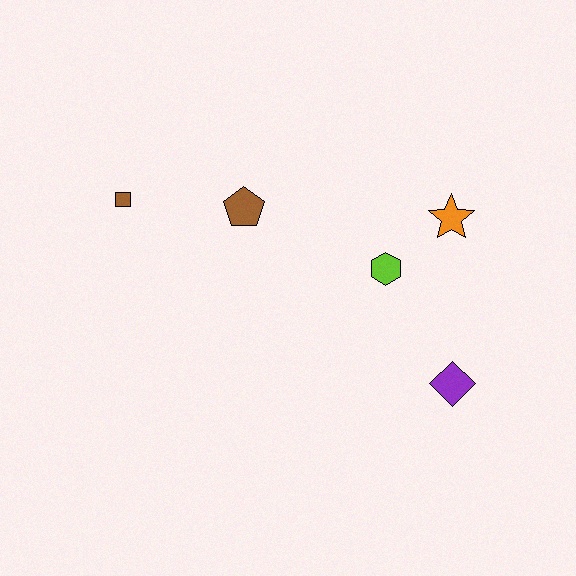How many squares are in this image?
There is 1 square.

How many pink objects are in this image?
There are no pink objects.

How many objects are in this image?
There are 5 objects.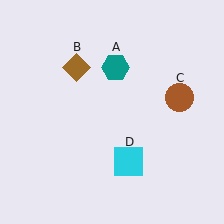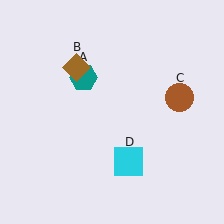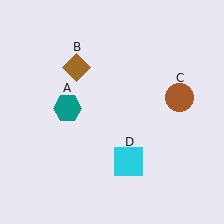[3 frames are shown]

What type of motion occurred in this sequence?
The teal hexagon (object A) rotated counterclockwise around the center of the scene.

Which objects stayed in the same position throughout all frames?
Brown diamond (object B) and brown circle (object C) and cyan square (object D) remained stationary.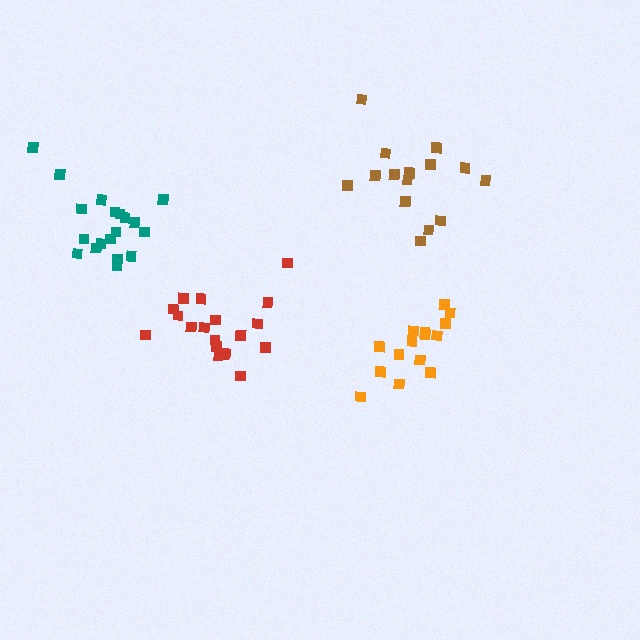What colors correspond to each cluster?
The clusters are colored: red, orange, teal, brown.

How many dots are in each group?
Group 1: 19 dots, Group 2: 15 dots, Group 3: 19 dots, Group 4: 15 dots (68 total).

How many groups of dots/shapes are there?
There are 4 groups.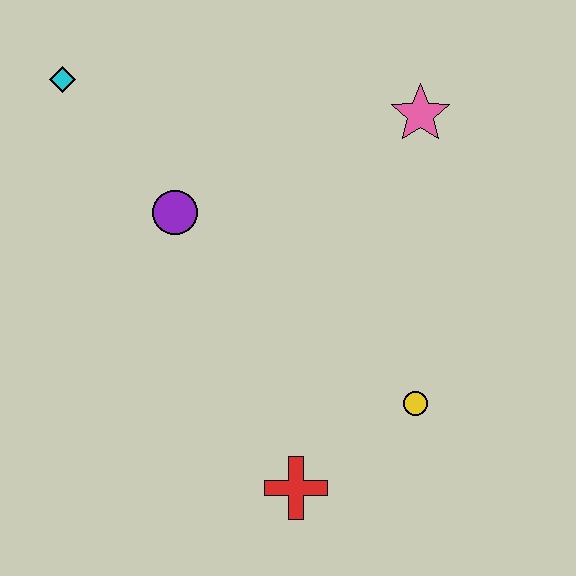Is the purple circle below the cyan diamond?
Yes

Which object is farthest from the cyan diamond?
The yellow circle is farthest from the cyan diamond.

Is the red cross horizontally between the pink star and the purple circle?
Yes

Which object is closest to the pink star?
The purple circle is closest to the pink star.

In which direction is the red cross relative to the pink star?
The red cross is below the pink star.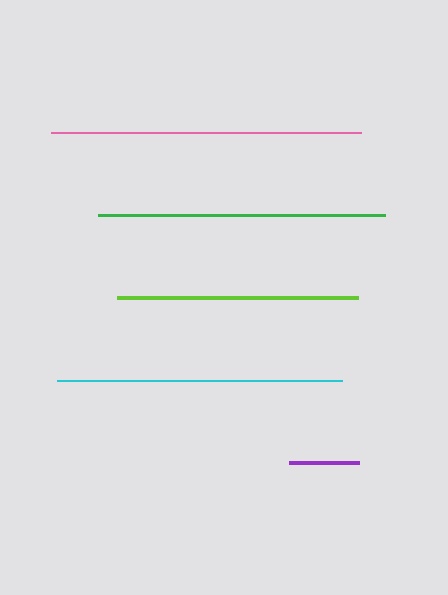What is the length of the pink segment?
The pink segment is approximately 310 pixels long.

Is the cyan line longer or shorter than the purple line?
The cyan line is longer than the purple line.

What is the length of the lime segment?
The lime segment is approximately 241 pixels long.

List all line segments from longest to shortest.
From longest to shortest: pink, green, cyan, lime, purple.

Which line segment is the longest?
The pink line is the longest at approximately 310 pixels.